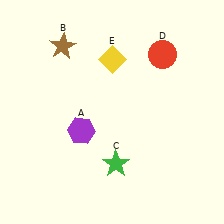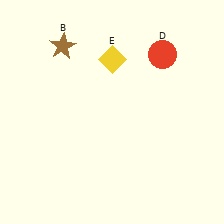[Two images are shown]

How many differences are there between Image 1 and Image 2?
There are 2 differences between the two images.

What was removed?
The purple hexagon (A), the green star (C) were removed in Image 2.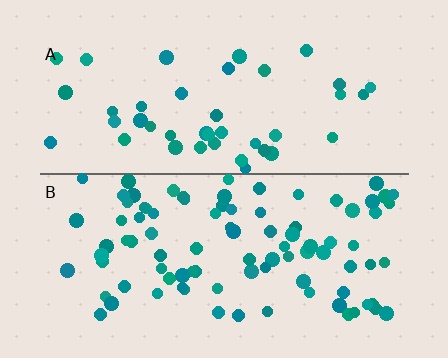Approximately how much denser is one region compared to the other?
Approximately 2.3× — region B over region A.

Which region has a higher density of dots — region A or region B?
B (the bottom).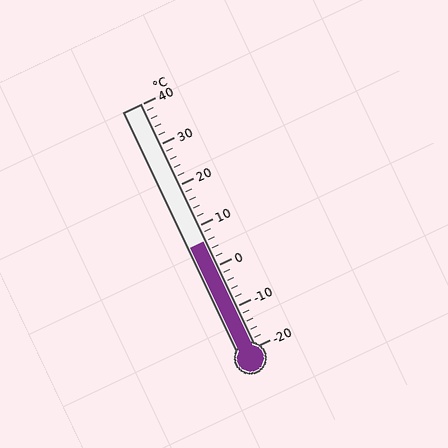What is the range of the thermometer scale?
The thermometer scale ranges from -20°C to 40°C.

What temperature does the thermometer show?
The thermometer shows approximately 6°C.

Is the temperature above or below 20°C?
The temperature is below 20°C.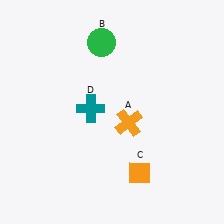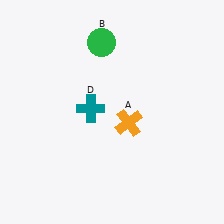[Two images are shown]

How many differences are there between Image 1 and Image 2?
There is 1 difference between the two images.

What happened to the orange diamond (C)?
The orange diamond (C) was removed in Image 2. It was in the bottom-right area of Image 1.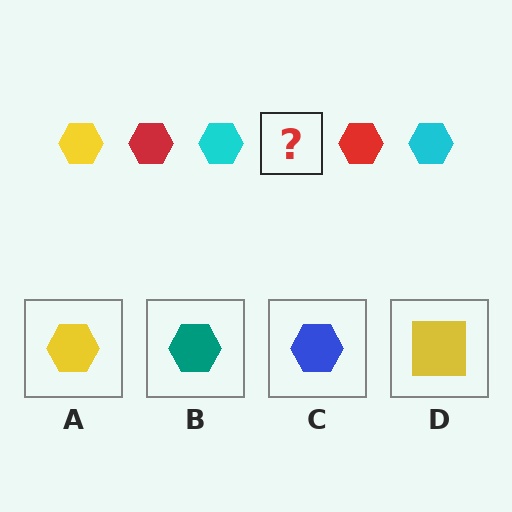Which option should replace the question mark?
Option A.